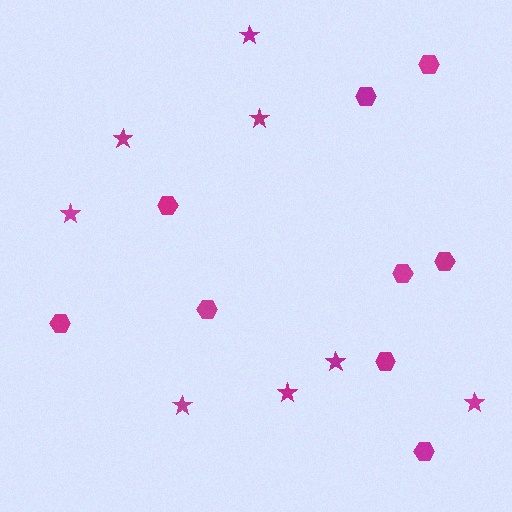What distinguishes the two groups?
There are 2 groups: one group of hexagons (9) and one group of stars (8).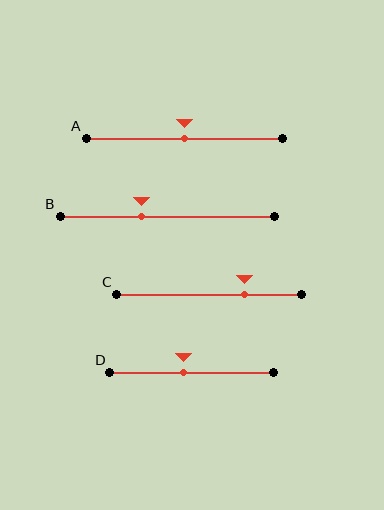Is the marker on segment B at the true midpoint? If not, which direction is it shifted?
No, the marker on segment B is shifted to the left by about 12% of the segment length.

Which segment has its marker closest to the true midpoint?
Segment A has its marker closest to the true midpoint.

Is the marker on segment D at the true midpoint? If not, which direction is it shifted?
No, the marker on segment D is shifted to the left by about 5% of the segment length.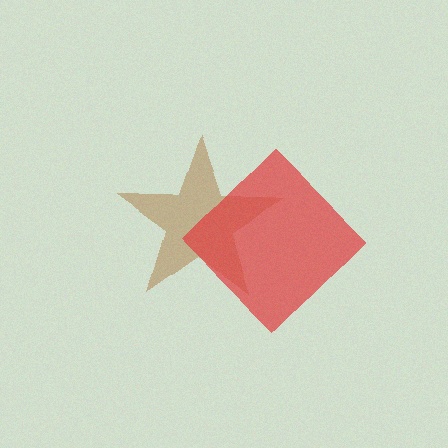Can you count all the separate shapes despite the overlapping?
Yes, there are 2 separate shapes.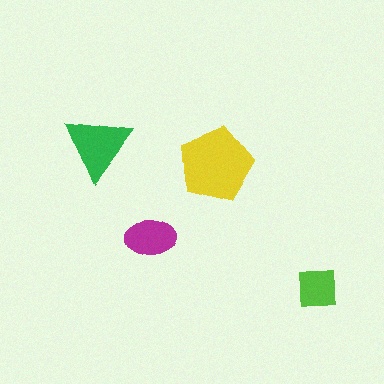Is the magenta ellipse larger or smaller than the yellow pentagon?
Smaller.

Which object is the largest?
The yellow pentagon.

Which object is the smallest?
The lime square.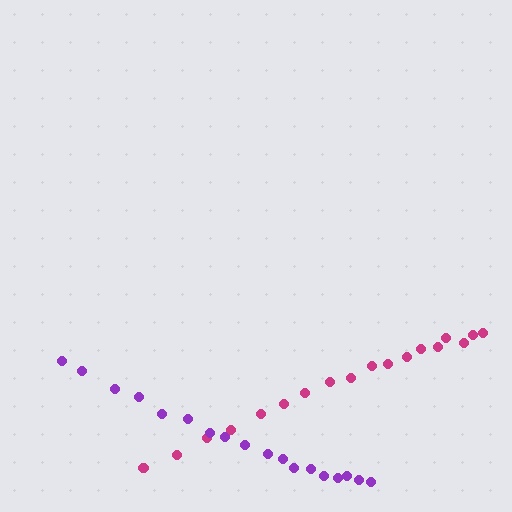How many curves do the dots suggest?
There are 2 distinct paths.